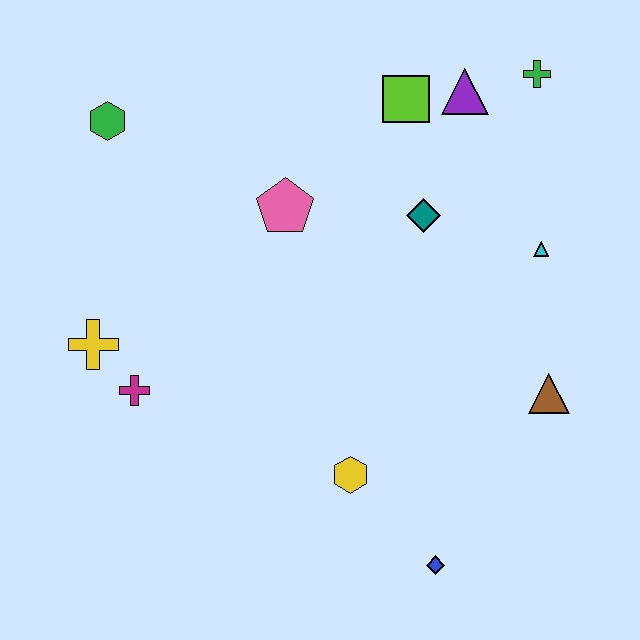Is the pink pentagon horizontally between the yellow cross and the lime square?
Yes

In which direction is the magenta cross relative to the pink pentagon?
The magenta cross is below the pink pentagon.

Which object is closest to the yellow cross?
The magenta cross is closest to the yellow cross.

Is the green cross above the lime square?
Yes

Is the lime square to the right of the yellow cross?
Yes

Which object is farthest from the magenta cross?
The green cross is farthest from the magenta cross.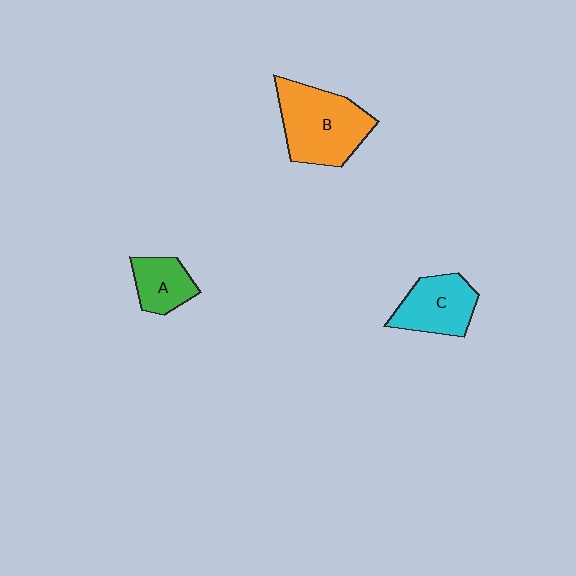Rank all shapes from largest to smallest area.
From largest to smallest: B (orange), C (cyan), A (green).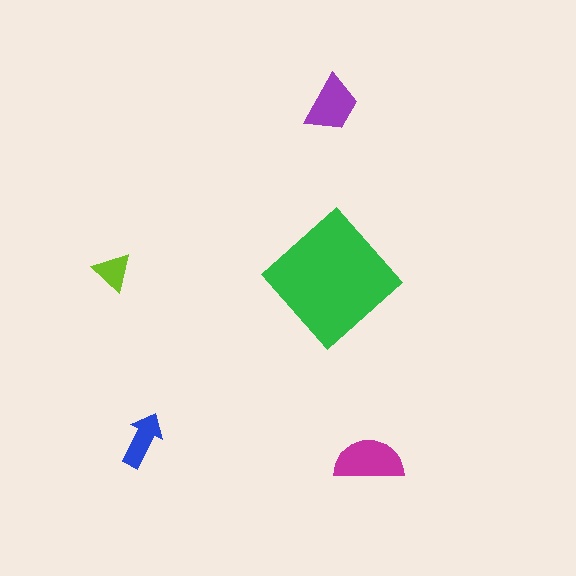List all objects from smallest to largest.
The lime triangle, the blue arrow, the purple trapezoid, the magenta semicircle, the green diamond.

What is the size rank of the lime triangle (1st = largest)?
5th.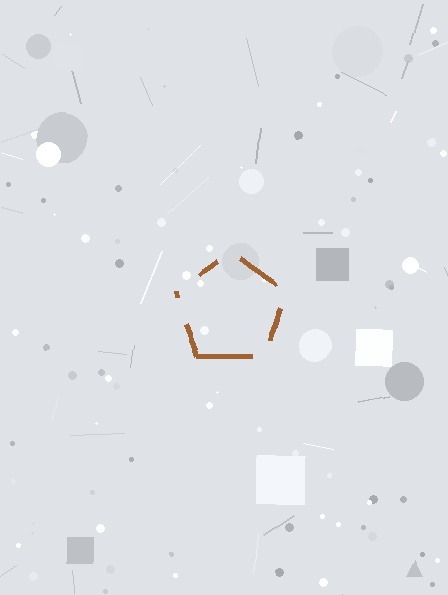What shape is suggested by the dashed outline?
The dashed outline suggests a pentagon.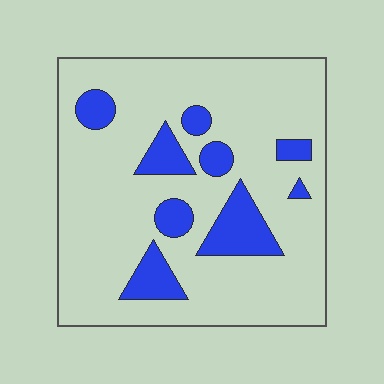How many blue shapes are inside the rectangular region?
9.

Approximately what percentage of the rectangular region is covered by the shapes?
Approximately 20%.